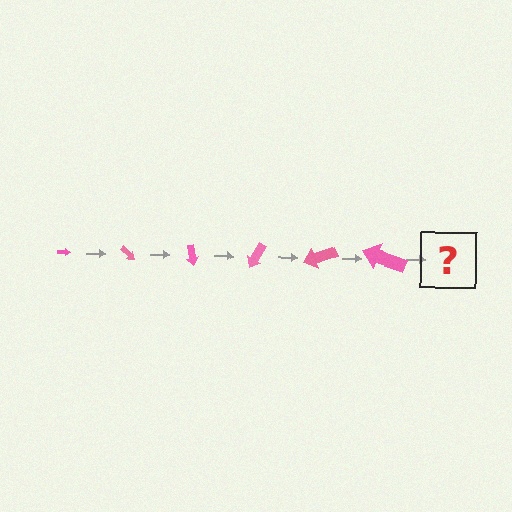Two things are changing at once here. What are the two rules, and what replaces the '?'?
The two rules are that the arrow grows larger each step and it rotates 40 degrees each step. The '?' should be an arrow, larger than the previous one and rotated 240 degrees from the start.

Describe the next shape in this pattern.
It should be an arrow, larger than the previous one and rotated 240 degrees from the start.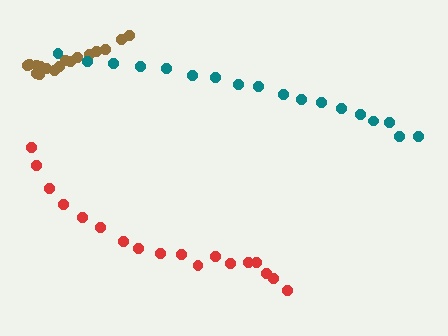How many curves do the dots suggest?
There are 3 distinct paths.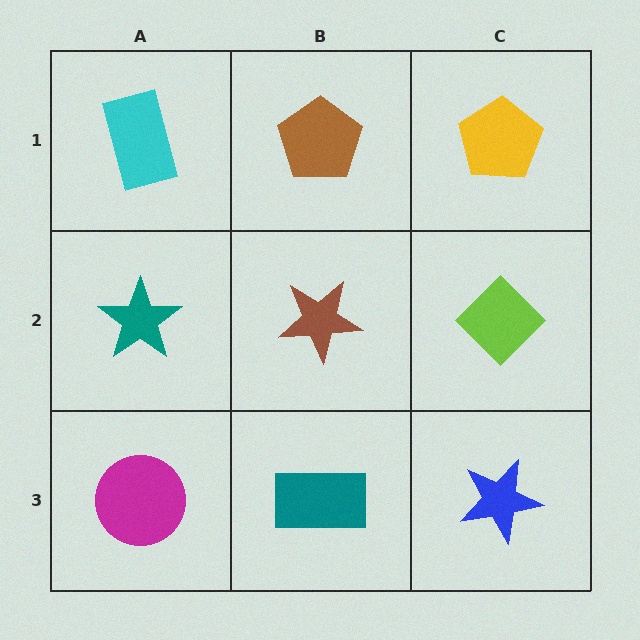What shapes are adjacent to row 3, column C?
A lime diamond (row 2, column C), a teal rectangle (row 3, column B).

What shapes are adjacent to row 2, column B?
A brown pentagon (row 1, column B), a teal rectangle (row 3, column B), a teal star (row 2, column A), a lime diamond (row 2, column C).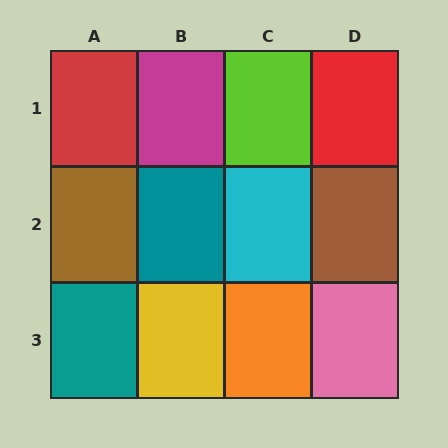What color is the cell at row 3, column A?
Teal.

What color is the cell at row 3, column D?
Pink.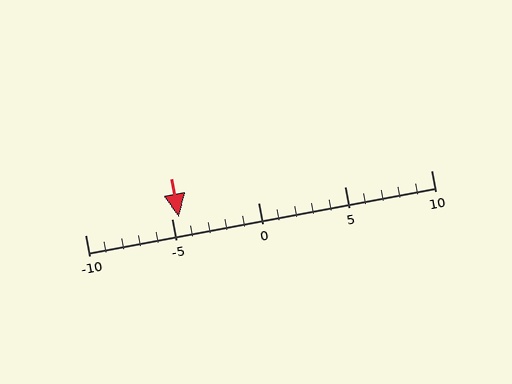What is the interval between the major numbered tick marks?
The major tick marks are spaced 5 units apart.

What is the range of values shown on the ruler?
The ruler shows values from -10 to 10.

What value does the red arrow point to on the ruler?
The red arrow points to approximately -5.